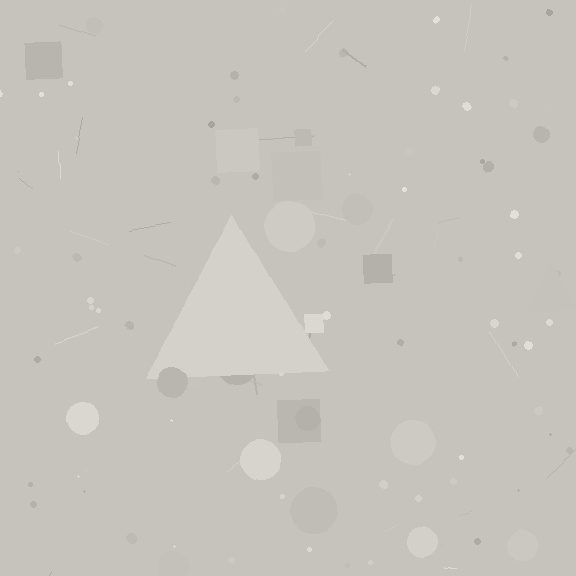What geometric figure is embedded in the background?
A triangle is embedded in the background.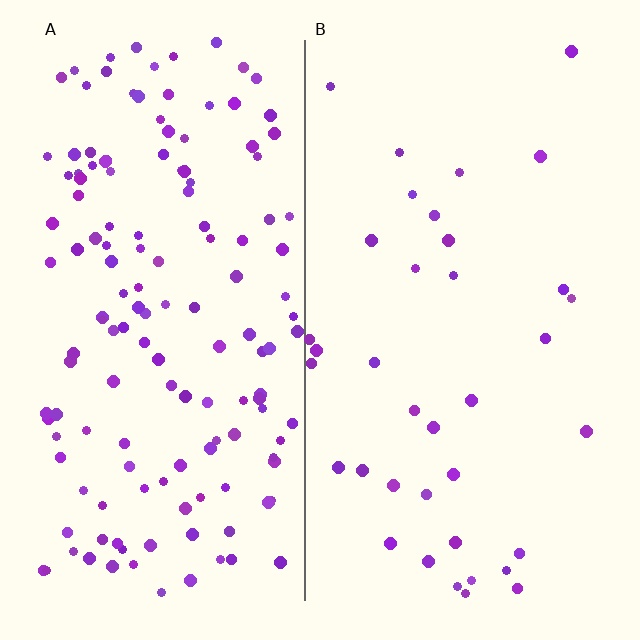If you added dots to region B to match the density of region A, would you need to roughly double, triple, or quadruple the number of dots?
Approximately quadruple.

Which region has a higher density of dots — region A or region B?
A (the left).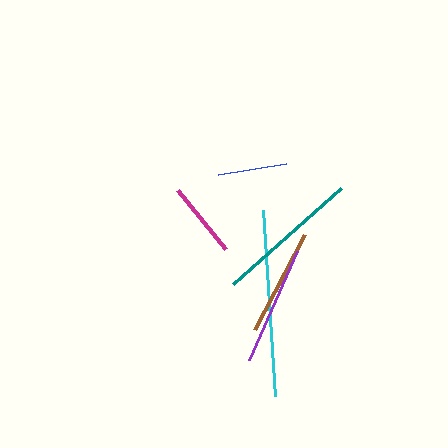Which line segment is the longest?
The cyan line is the longest at approximately 186 pixels.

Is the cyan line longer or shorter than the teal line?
The cyan line is longer than the teal line.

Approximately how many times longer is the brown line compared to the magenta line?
The brown line is approximately 1.4 times the length of the magenta line.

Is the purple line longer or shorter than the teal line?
The teal line is longer than the purple line.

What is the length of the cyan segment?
The cyan segment is approximately 186 pixels long.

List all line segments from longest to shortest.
From longest to shortest: cyan, teal, purple, brown, magenta, blue.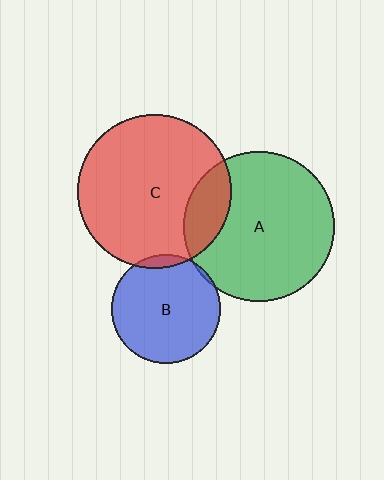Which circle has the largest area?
Circle C (red).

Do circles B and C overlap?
Yes.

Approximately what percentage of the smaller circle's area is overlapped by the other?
Approximately 5%.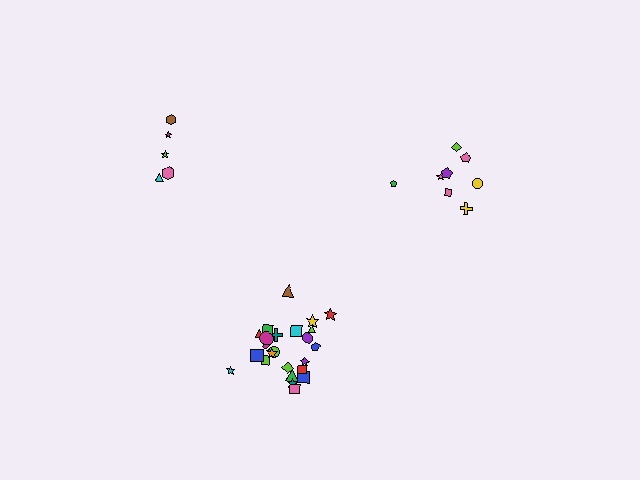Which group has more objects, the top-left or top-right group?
The top-right group.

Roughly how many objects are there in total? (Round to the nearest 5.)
Roughly 40 objects in total.